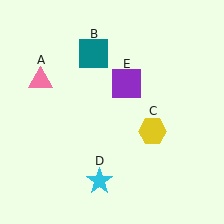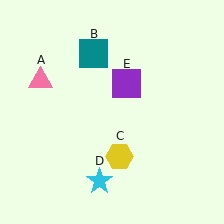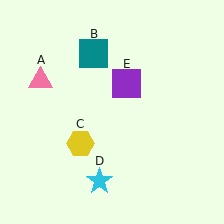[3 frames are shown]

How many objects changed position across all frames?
1 object changed position: yellow hexagon (object C).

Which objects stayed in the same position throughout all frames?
Pink triangle (object A) and teal square (object B) and cyan star (object D) and purple square (object E) remained stationary.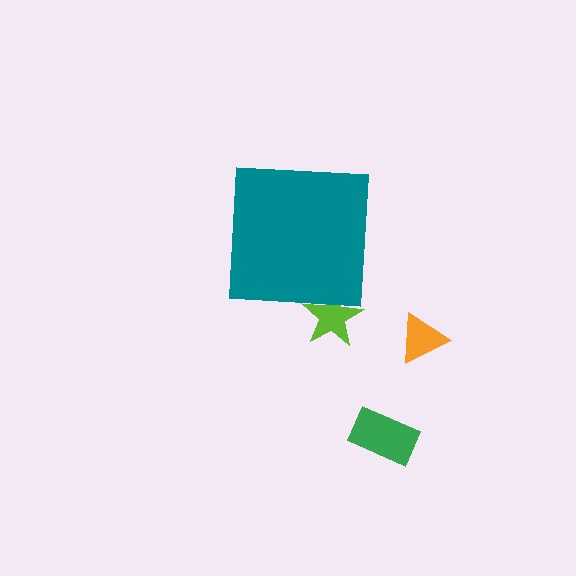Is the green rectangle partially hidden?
No, the green rectangle is fully visible.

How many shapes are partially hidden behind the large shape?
1 shape is partially hidden.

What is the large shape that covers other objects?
A teal square.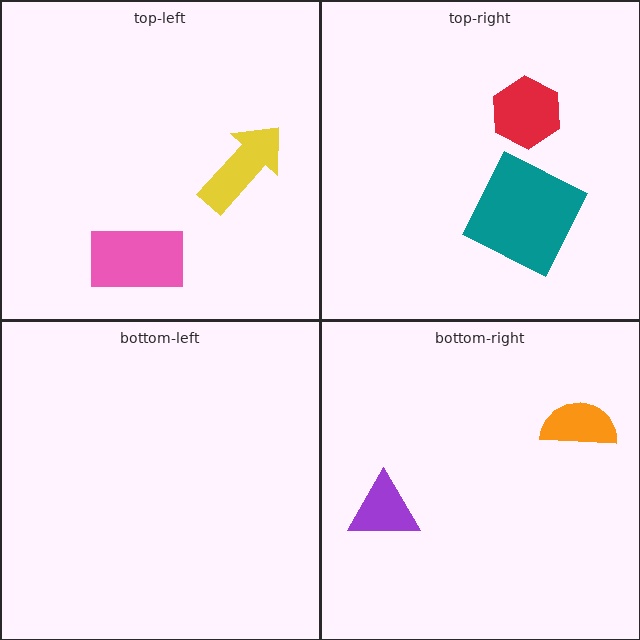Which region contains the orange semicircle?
The bottom-right region.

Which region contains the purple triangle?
The bottom-right region.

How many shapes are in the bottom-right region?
2.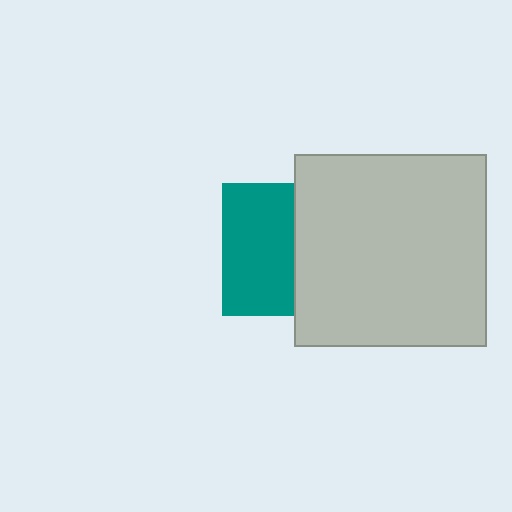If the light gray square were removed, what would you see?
You would see the complete teal square.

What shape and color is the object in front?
The object in front is a light gray square.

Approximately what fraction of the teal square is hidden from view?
Roughly 46% of the teal square is hidden behind the light gray square.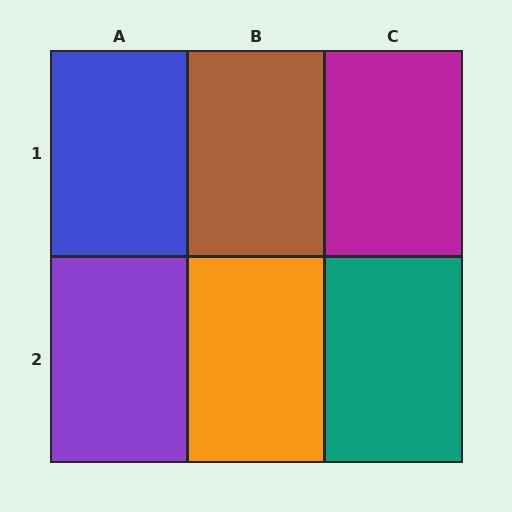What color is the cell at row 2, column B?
Orange.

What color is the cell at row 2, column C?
Teal.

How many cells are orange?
1 cell is orange.